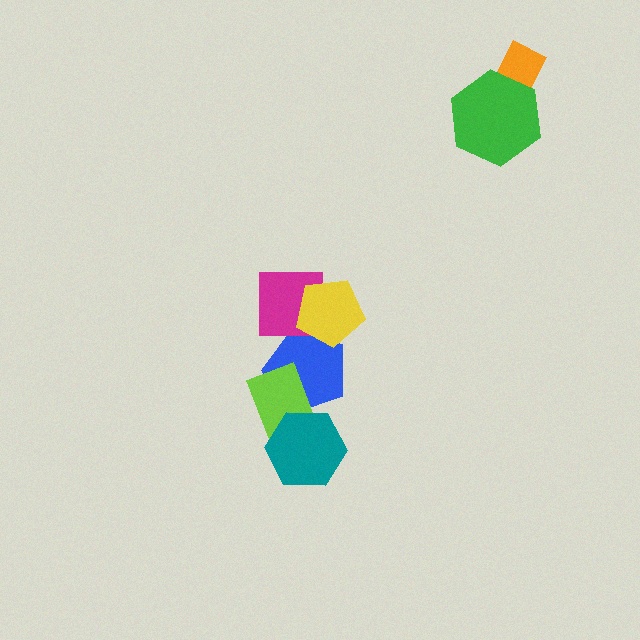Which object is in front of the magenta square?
The yellow pentagon is in front of the magenta square.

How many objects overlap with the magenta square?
2 objects overlap with the magenta square.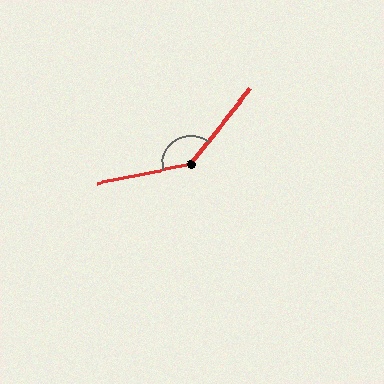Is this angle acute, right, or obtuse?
It is obtuse.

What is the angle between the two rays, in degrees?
Approximately 140 degrees.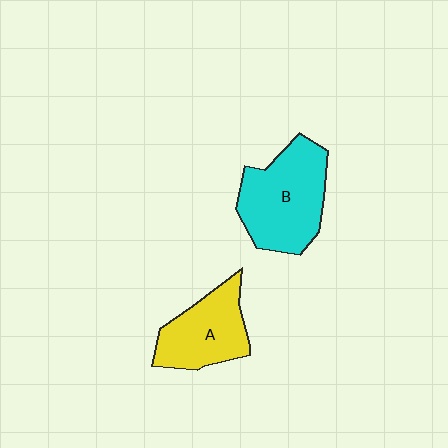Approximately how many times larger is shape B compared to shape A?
Approximately 1.3 times.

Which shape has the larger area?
Shape B (cyan).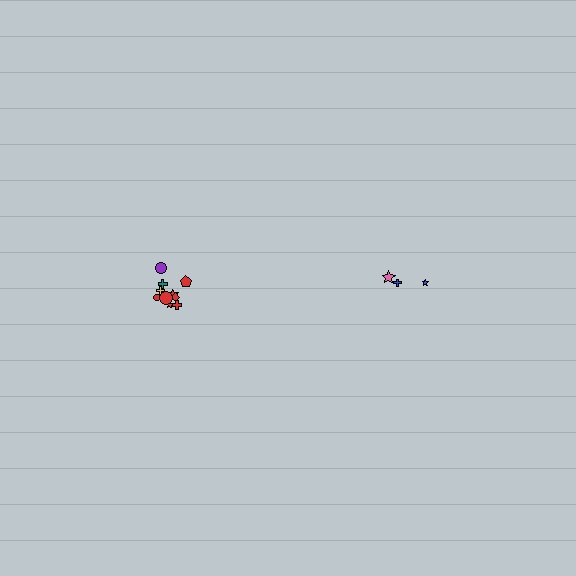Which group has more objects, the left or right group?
The left group.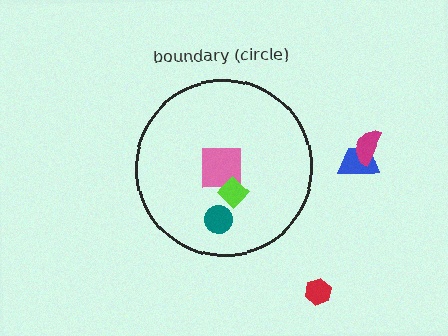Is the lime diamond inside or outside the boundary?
Inside.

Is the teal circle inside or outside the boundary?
Inside.